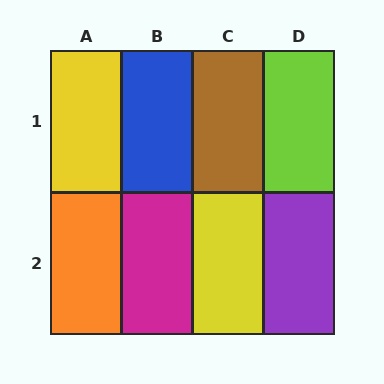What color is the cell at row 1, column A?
Yellow.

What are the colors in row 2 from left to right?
Orange, magenta, yellow, purple.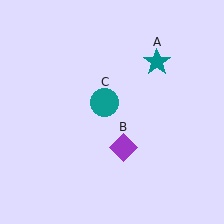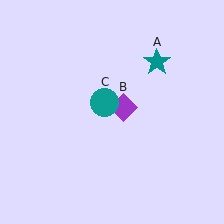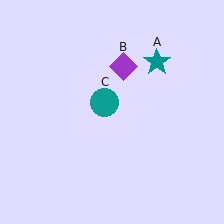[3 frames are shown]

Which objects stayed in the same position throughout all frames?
Teal star (object A) and teal circle (object C) remained stationary.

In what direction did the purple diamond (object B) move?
The purple diamond (object B) moved up.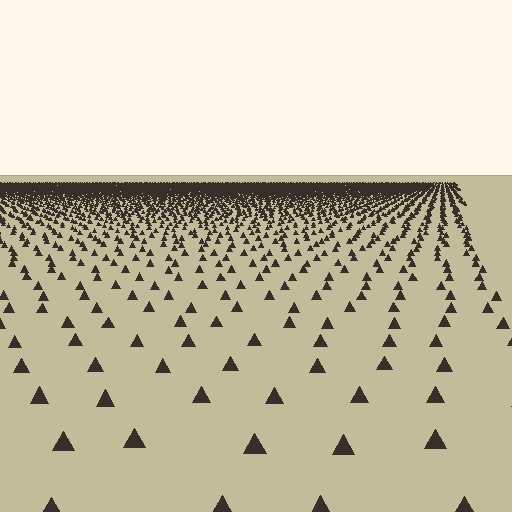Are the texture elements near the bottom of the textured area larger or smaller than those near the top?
Larger. Near the bottom, elements are closer to the viewer and appear at a bigger on-screen size.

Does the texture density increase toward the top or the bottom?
Density increases toward the top.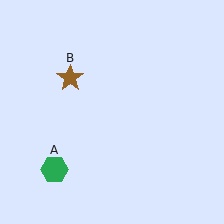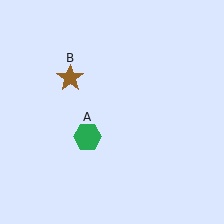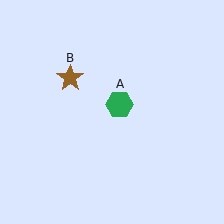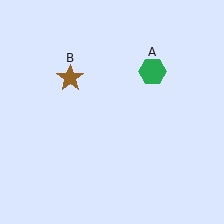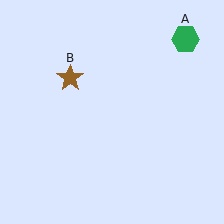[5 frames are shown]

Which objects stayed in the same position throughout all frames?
Brown star (object B) remained stationary.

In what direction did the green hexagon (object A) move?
The green hexagon (object A) moved up and to the right.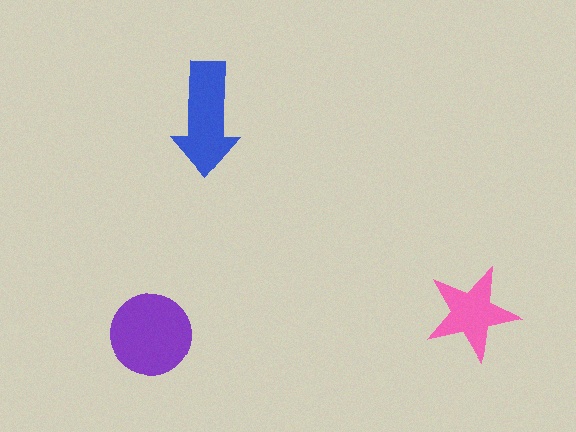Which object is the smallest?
The pink star.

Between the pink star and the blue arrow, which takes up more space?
The blue arrow.